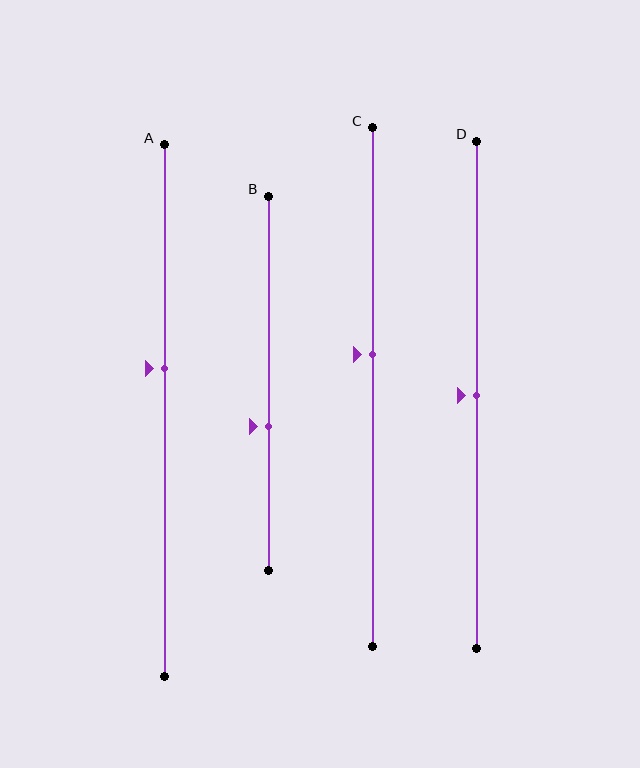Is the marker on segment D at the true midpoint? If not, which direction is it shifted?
Yes, the marker on segment D is at the true midpoint.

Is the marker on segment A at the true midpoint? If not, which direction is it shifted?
No, the marker on segment A is shifted upward by about 8% of the segment length.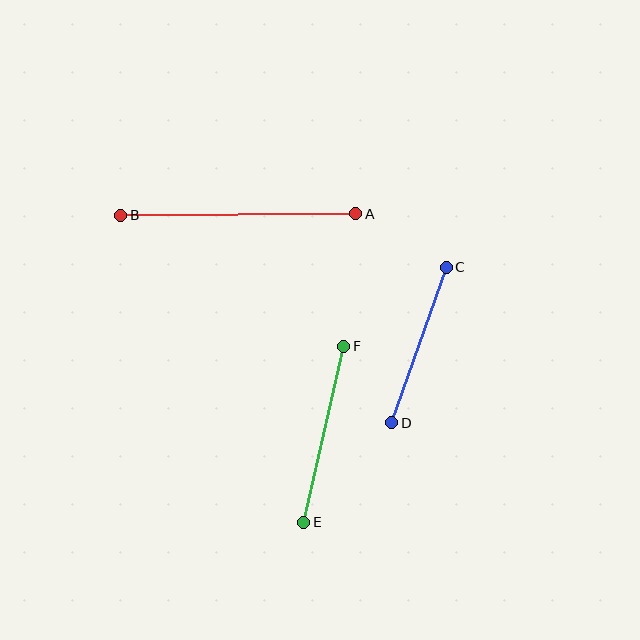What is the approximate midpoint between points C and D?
The midpoint is at approximately (419, 345) pixels.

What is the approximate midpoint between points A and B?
The midpoint is at approximately (238, 215) pixels.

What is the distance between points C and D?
The distance is approximately 164 pixels.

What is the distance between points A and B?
The distance is approximately 235 pixels.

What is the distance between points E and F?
The distance is approximately 180 pixels.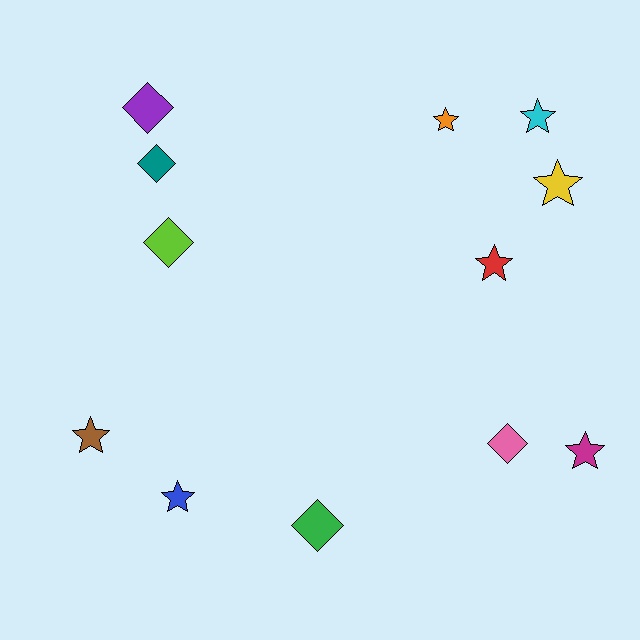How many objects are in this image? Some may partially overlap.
There are 12 objects.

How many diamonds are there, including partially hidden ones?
There are 5 diamonds.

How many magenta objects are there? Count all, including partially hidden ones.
There is 1 magenta object.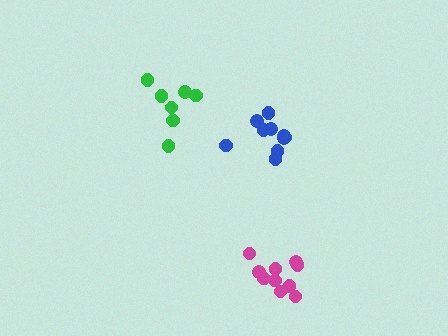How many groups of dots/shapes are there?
There are 3 groups.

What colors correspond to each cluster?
The clusters are colored: blue, green, magenta.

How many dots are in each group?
Group 1: 10 dots, Group 2: 7 dots, Group 3: 10 dots (27 total).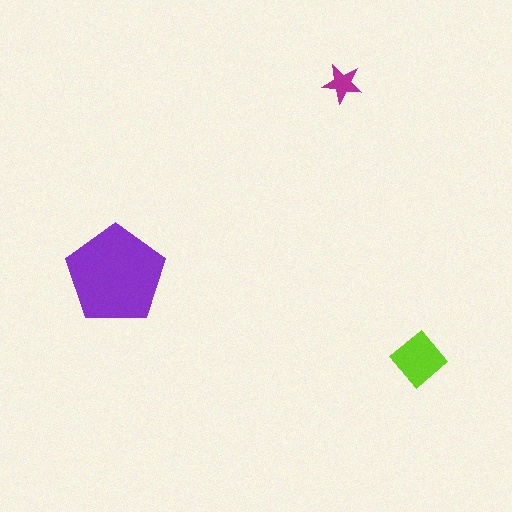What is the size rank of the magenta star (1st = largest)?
3rd.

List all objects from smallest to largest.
The magenta star, the lime diamond, the purple pentagon.